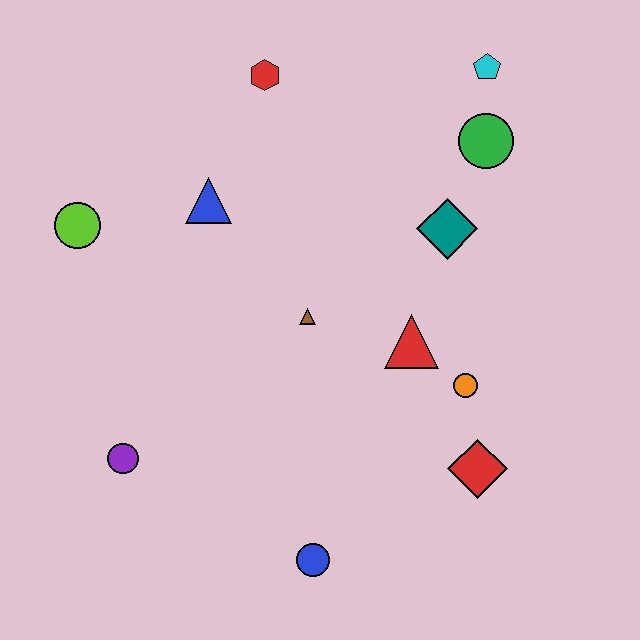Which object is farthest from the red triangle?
The lime circle is farthest from the red triangle.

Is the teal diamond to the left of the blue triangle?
No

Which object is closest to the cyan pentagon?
The green circle is closest to the cyan pentagon.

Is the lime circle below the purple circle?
No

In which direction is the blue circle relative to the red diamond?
The blue circle is to the left of the red diamond.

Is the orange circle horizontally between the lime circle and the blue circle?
No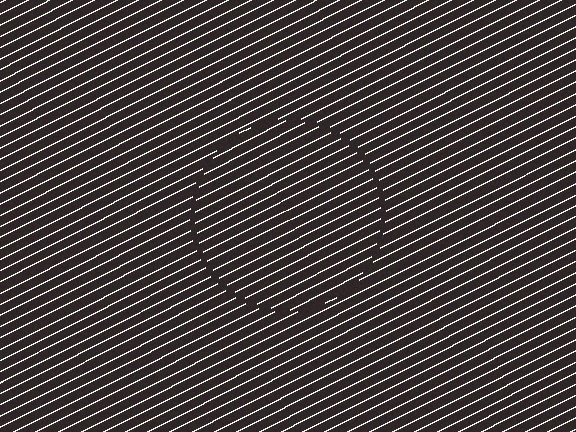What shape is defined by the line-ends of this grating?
An illusory circle. The interior of the shape contains the same grating, shifted by half a period — the contour is defined by the phase discontinuity where line-ends from the inner and outer gratings abut.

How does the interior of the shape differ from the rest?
The interior of the shape contains the same grating, shifted by half a period — the contour is defined by the phase discontinuity where line-ends from the inner and outer gratings abut.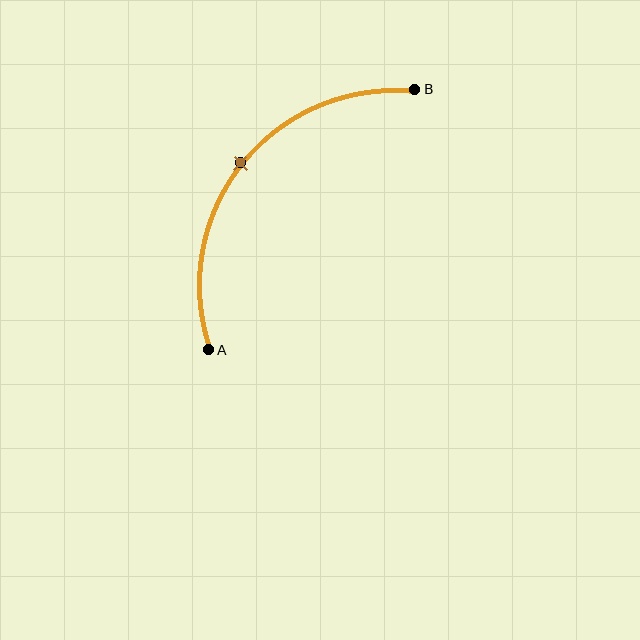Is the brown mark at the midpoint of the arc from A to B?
Yes. The brown mark lies on the arc at equal arc-length from both A and B — it is the arc midpoint.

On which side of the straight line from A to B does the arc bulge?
The arc bulges above and to the left of the straight line connecting A and B.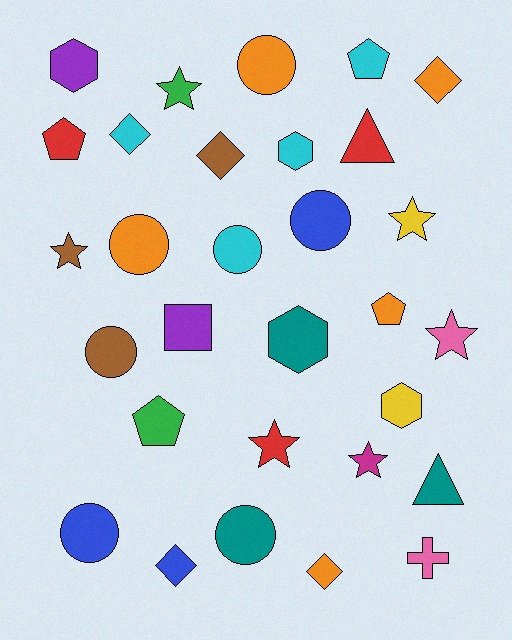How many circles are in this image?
There are 7 circles.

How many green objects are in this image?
There are 2 green objects.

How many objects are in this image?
There are 30 objects.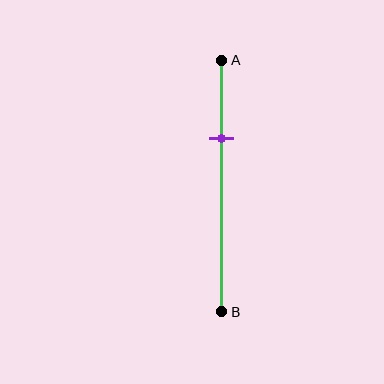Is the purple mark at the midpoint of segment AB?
No, the mark is at about 30% from A, not at the 50% midpoint.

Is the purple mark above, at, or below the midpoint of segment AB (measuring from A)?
The purple mark is above the midpoint of segment AB.